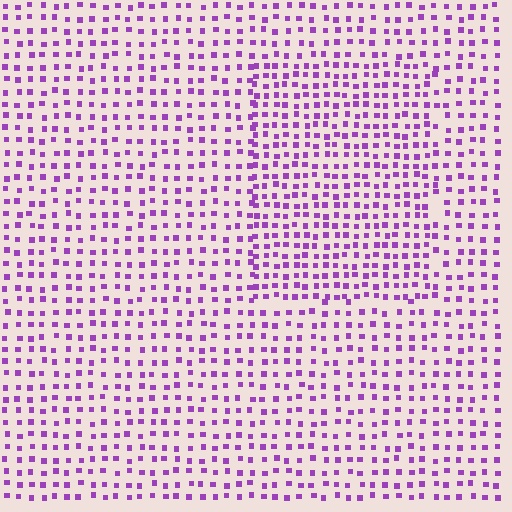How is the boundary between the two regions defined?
The boundary is defined by a change in element density (approximately 1.5x ratio). All elements are the same color, size, and shape.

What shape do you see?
I see a rectangle.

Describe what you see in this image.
The image contains small purple elements arranged at two different densities. A rectangle-shaped region is visible where the elements are more densely packed than the surrounding area.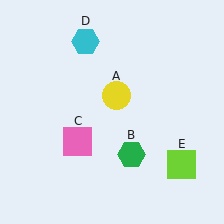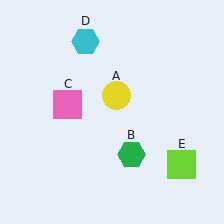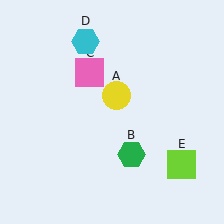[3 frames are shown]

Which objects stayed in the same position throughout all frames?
Yellow circle (object A) and green hexagon (object B) and cyan hexagon (object D) and lime square (object E) remained stationary.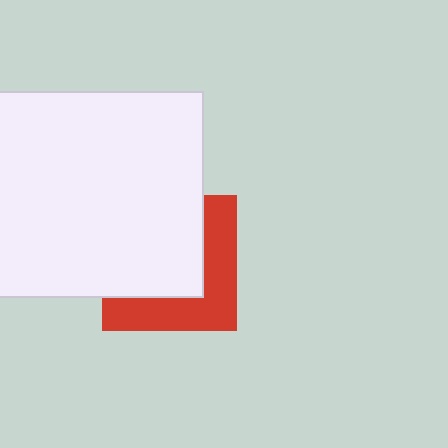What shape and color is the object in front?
The object in front is a white square.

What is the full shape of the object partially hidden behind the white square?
The partially hidden object is a red square.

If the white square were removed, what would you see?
You would see the complete red square.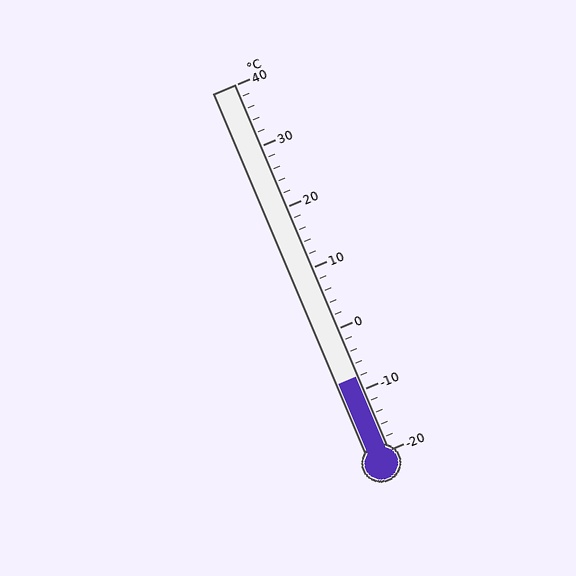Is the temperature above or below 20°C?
The temperature is below 20°C.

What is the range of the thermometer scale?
The thermometer scale ranges from -20°C to 40°C.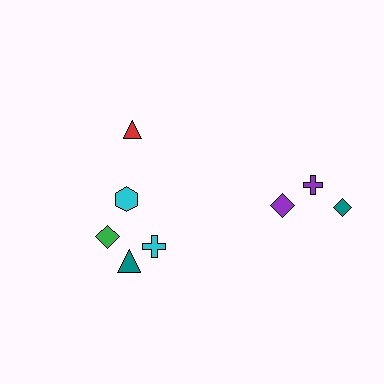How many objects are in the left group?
There are 5 objects.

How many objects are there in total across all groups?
There are 8 objects.